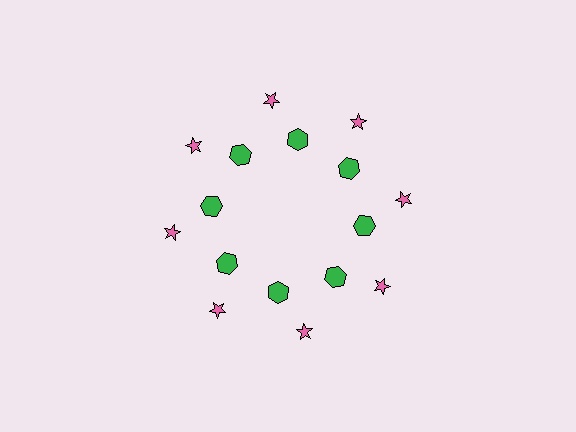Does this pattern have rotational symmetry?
Yes, this pattern has 8-fold rotational symmetry. It looks the same after rotating 45 degrees around the center.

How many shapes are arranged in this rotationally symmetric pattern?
There are 16 shapes, arranged in 8 groups of 2.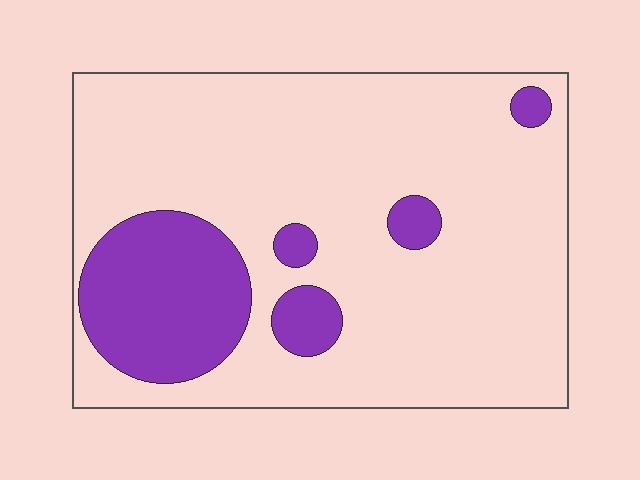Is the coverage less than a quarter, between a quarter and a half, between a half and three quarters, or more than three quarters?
Less than a quarter.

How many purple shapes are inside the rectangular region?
5.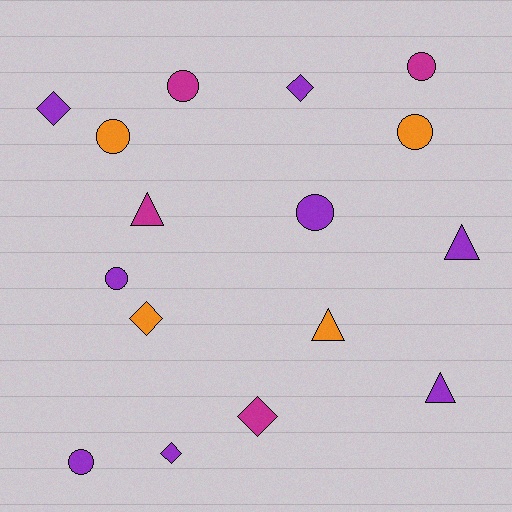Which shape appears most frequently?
Circle, with 7 objects.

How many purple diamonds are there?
There are 3 purple diamonds.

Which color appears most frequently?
Purple, with 8 objects.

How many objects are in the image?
There are 16 objects.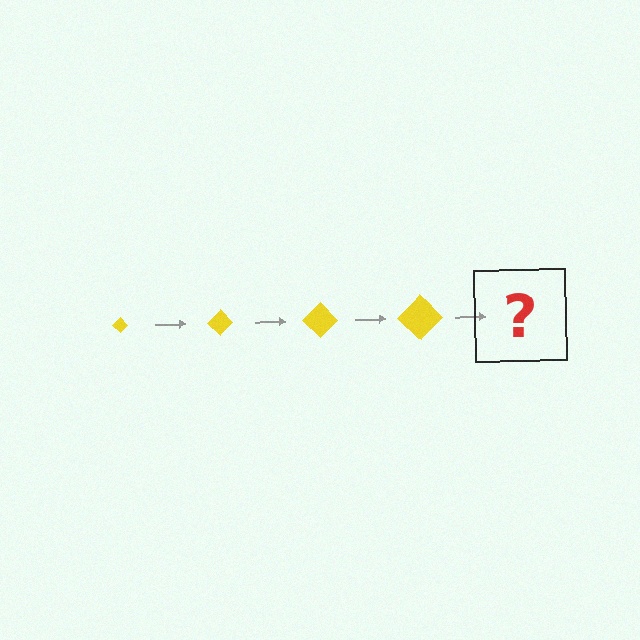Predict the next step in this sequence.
The next step is a yellow diamond, larger than the previous one.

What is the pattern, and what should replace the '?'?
The pattern is that the diamond gets progressively larger each step. The '?' should be a yellow diamond, larger than the previous one.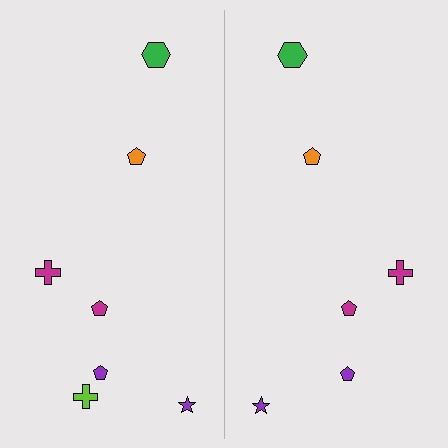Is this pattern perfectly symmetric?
No, the pattern is not perfectly symmetric. A lime cross is missing from the right side.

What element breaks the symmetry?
A lime cross is missing from the right side.